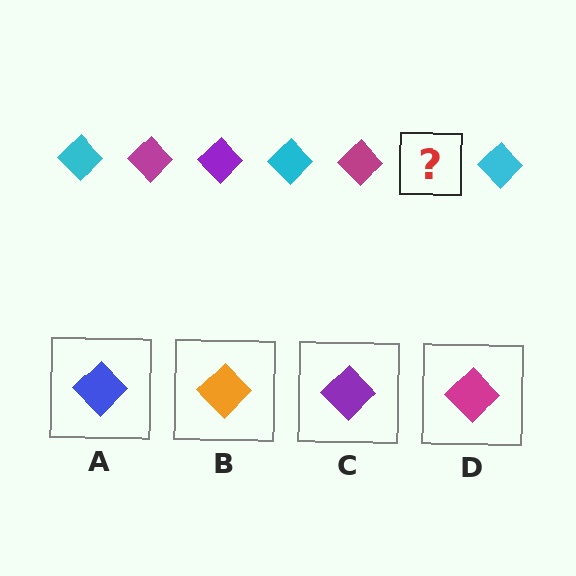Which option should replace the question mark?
Option C.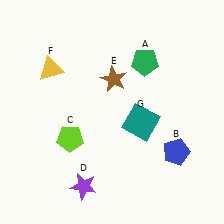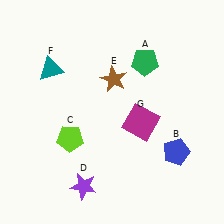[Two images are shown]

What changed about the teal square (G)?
In Image 1, G is teal. In Image 2, it changed to magenta.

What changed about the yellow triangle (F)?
In Image 1, F is yellow. In Image 2, it changed to teal.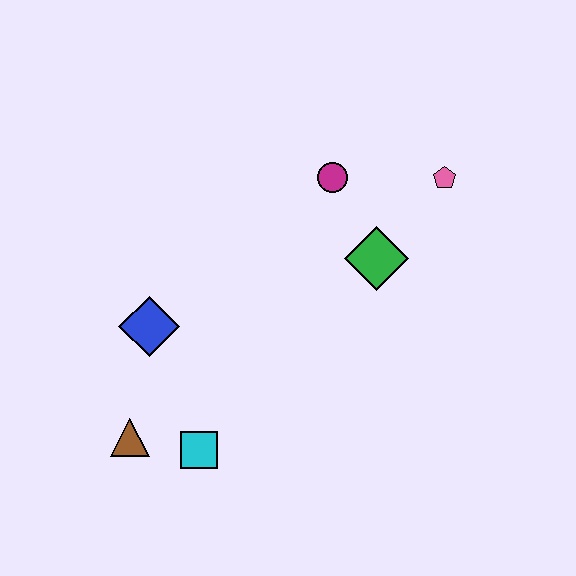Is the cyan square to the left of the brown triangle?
No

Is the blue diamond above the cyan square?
Yes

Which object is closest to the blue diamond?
The brown triangle is closest to the blue diamond.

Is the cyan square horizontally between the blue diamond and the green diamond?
Yes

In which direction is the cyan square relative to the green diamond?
The cyan square is below the green diamond.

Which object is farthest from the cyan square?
The pink pentagon is farthest from the cyan square.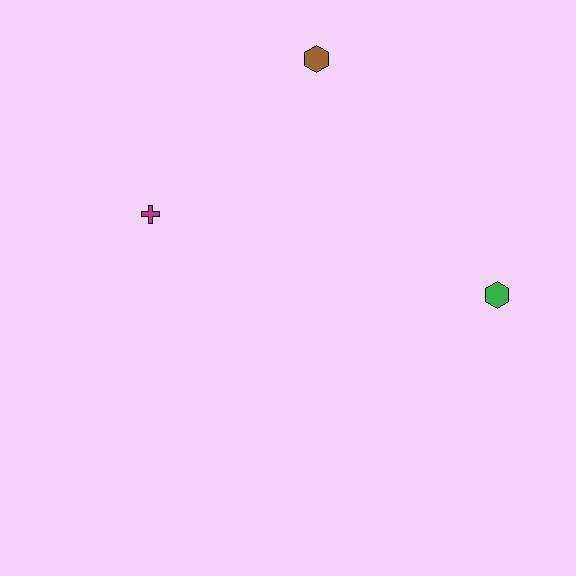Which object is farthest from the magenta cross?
The green hexagon is farthest from the magenta cross.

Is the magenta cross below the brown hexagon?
Yes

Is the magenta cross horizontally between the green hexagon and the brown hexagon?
No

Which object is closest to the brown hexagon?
The magenta cross is closest to the brown hexagon.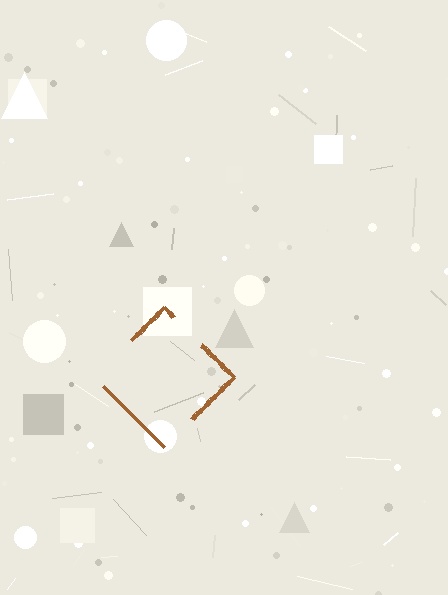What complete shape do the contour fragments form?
The contour fragments form a diamond.